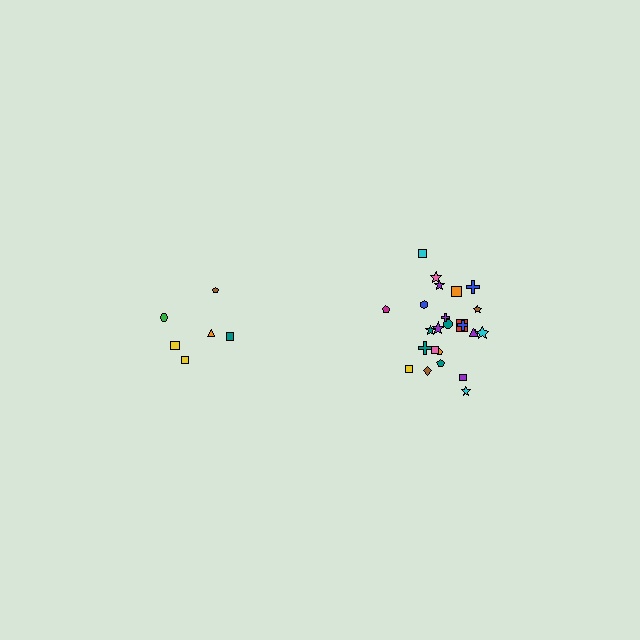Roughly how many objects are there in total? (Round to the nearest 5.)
Roughly 30 objects in total.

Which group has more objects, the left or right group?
The right group.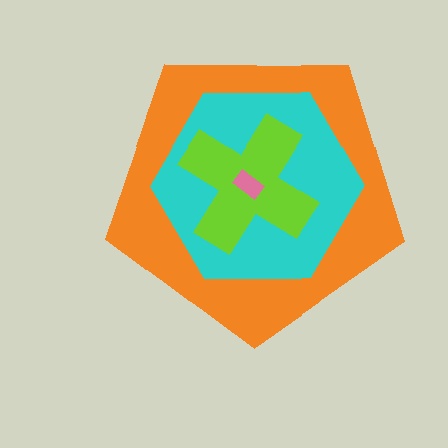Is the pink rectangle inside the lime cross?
Yes.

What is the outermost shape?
The orange pentagon.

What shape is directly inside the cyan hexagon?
The lime cross.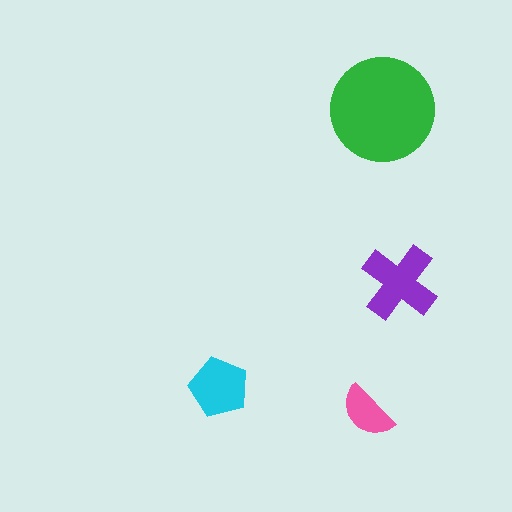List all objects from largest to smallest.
The green circle, the purple cross, the cyan pentagon, the pink semicircle.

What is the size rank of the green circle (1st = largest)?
1st.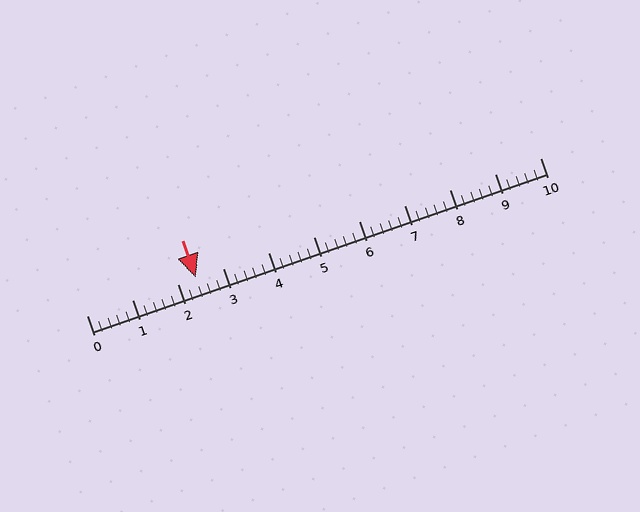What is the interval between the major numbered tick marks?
The major tick marks are spaced 1 units apart.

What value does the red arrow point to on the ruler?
The red arrow points to approximately 2.4.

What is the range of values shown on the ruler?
The ruler shows values from 0 to 10.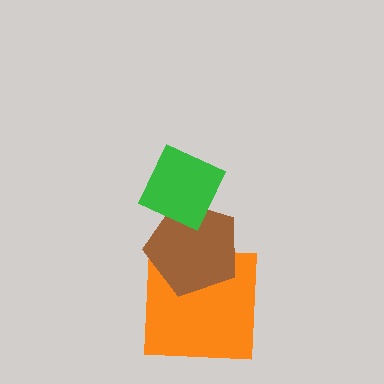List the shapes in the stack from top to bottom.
From top to bottom: the green diamond, the brown pentagon, the orange square.